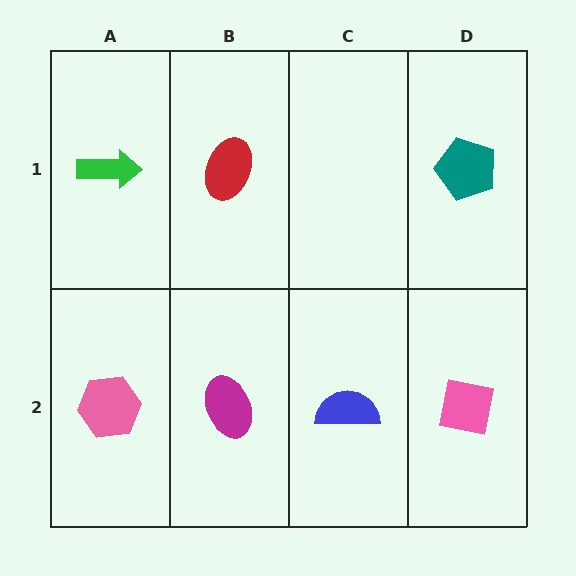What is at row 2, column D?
A pink square.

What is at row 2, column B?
A magenta ellipse.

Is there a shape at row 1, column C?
No, that cell is empty.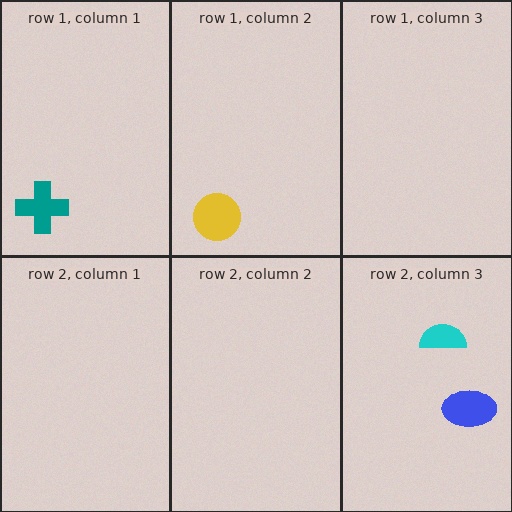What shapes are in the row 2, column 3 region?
The cyan semicircle, the blue ellipse.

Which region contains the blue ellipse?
The row 2, column 3 region.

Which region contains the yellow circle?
The row 1, column 2 region.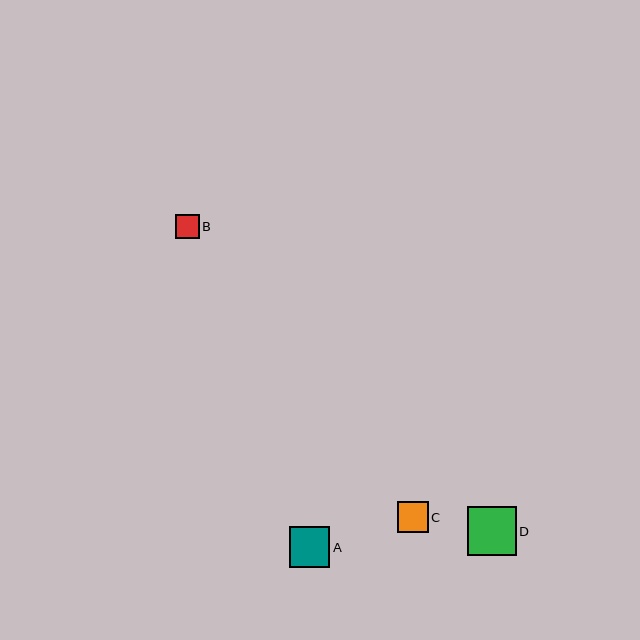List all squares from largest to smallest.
From largest to smallest: D, A, C, B.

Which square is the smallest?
Square B is the smallest with a size of approximately 24 pixels.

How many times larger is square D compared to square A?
Square D is approximately 1.2 times the size of square A.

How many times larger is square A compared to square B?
Square A is approximately 1.7 times the size of square B.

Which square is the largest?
Square D is the largest with a size of approximately 49 pixels.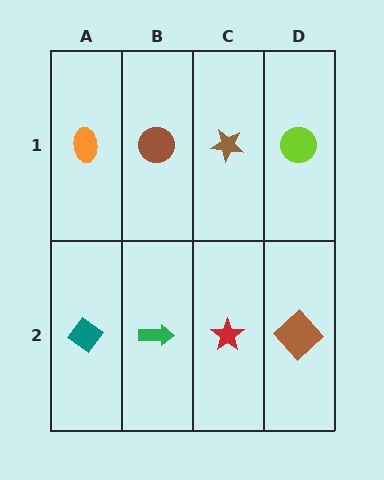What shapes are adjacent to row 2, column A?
An orange ellipse (row 1, column A), a green arrow (row 2, column B).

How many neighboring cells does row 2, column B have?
3.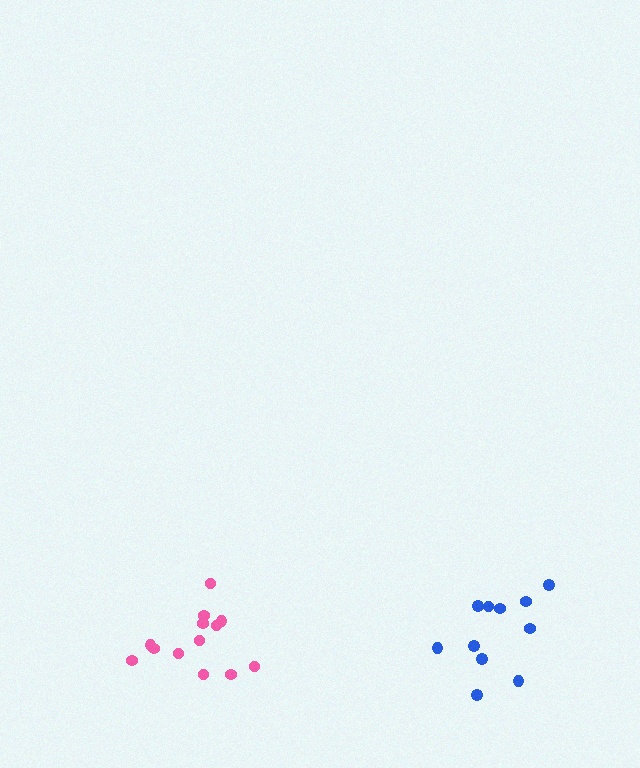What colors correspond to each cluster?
The clusters are colored: pink, blue.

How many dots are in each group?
Group 1: 13 dots, Group 2: 11 dots (24 total).